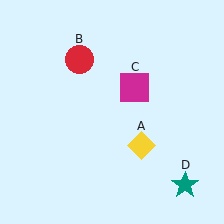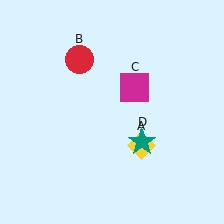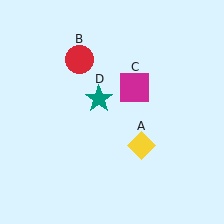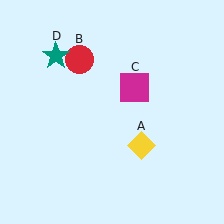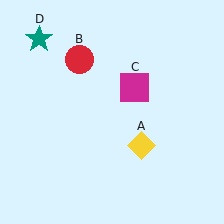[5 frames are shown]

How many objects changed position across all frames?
1 object changed position: teal star (object D).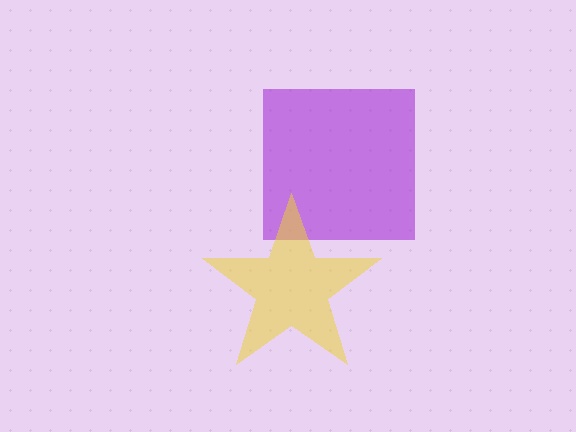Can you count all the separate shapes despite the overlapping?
Yes, there are 2 separate shapes.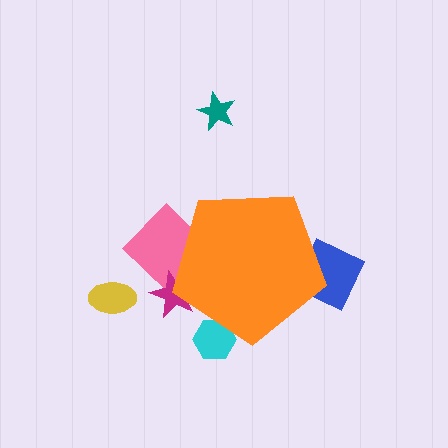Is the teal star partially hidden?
No, the teal star is fully visible.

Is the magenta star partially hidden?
Yes, the magenta star is partially hidden behind the orange pentagon.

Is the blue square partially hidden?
Yes, the blue square is partially hidden behind the orange pentagon.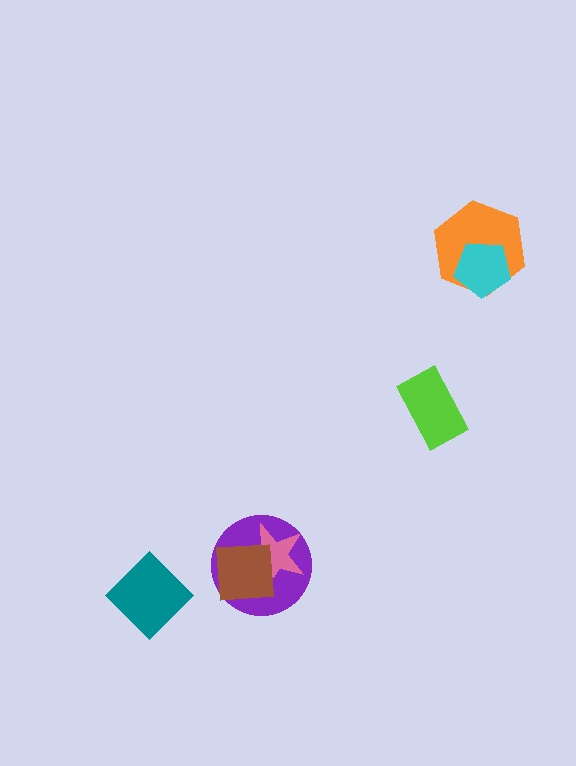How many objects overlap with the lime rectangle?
0 objects overlap with the lime rectangle.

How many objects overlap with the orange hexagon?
1 object overlaps with the orange hexagon.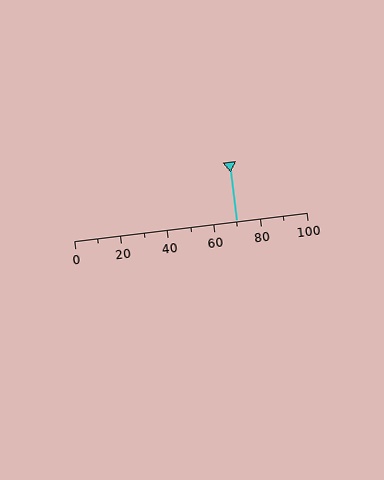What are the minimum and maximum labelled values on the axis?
The axis runs from 0 to 100.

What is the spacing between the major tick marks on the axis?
The major ticks are spaced 20 apart.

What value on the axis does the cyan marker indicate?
The marker indicates approximately 70.